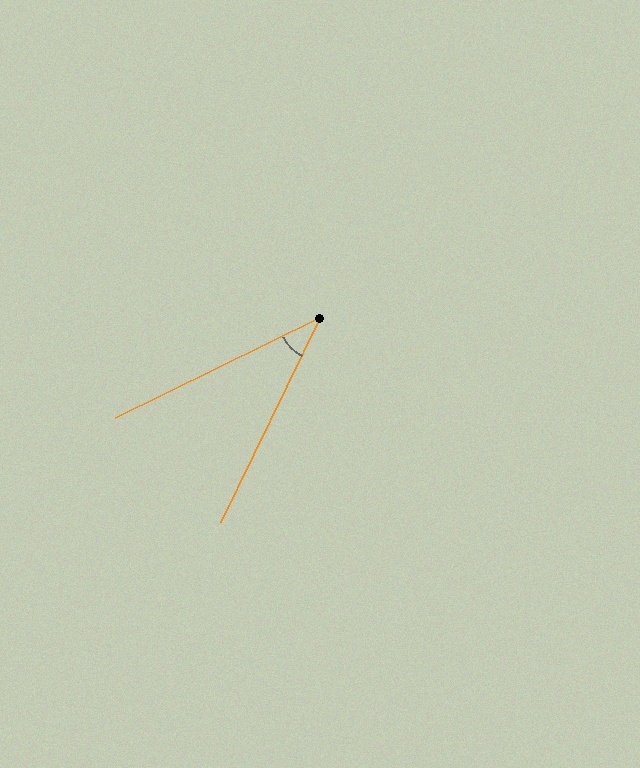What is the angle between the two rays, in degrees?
Approximately 38 degrees.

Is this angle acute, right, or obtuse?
It is acute.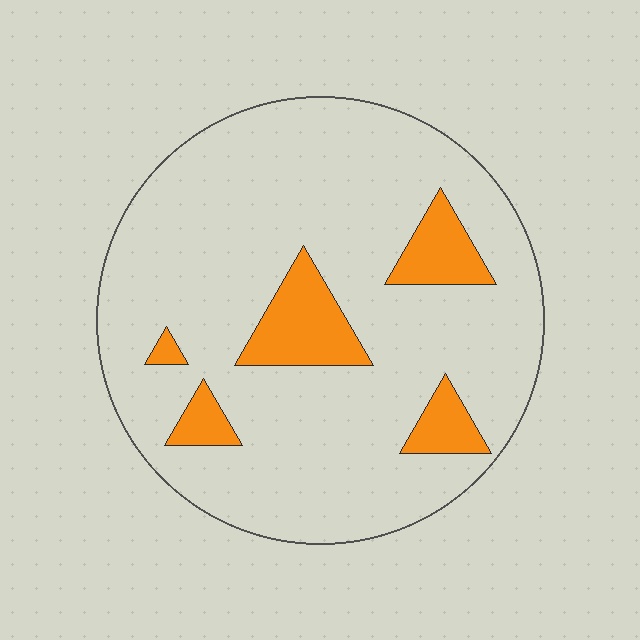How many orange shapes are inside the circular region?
5.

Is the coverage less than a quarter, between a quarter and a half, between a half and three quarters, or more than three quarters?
Less than a quarter.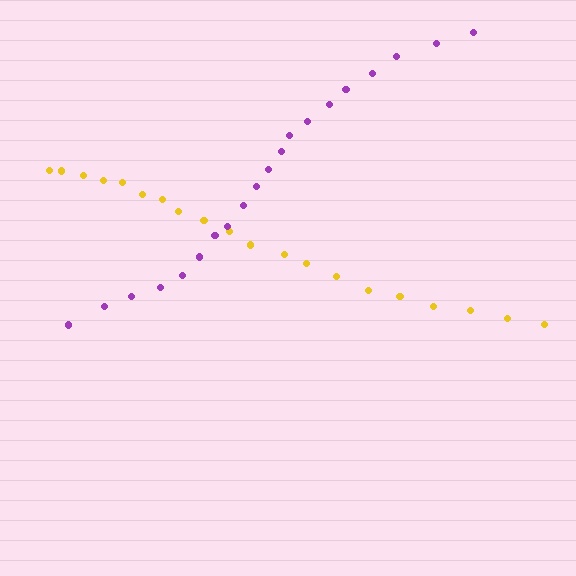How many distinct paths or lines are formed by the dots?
There are 2 distinct paths.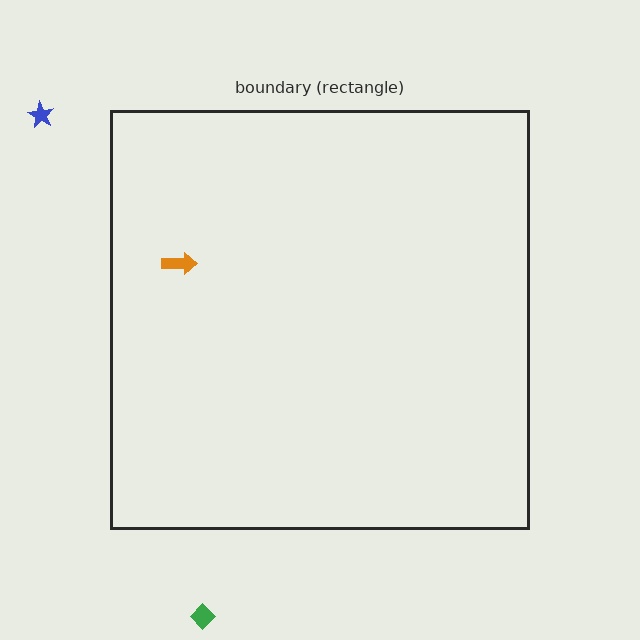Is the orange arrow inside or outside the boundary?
Inside.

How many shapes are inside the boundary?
1 inside, 2 outside.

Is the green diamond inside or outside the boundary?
Outside.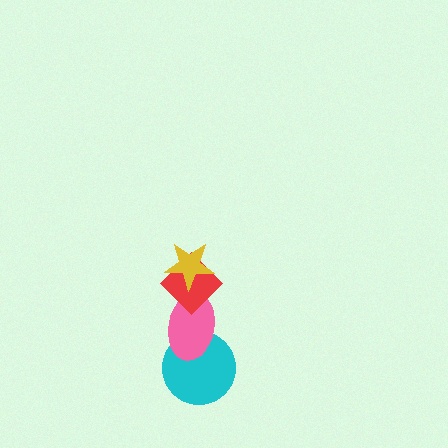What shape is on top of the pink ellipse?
The red diamond is on top of the pink ellipse.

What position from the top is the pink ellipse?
The pink ellipse is 3rd from the top.